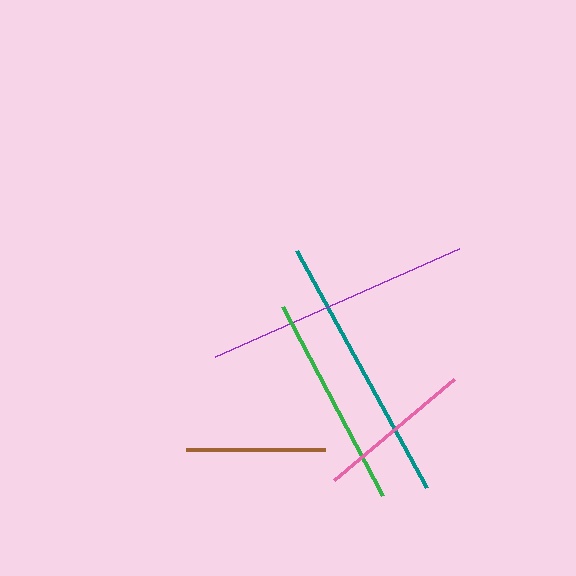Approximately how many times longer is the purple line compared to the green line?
The purple line is approximately 1.3 times the length of the green line.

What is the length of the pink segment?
The pink segment is approximately 157 pixels long.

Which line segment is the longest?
The teal line is the longest at approximately 270 pixels.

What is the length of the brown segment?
The brown segment is approximately 139 pixels long.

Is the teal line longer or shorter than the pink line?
The teal line is longer than the pink line.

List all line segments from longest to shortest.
From longest to shortest: teal, purple, green, pink, brown.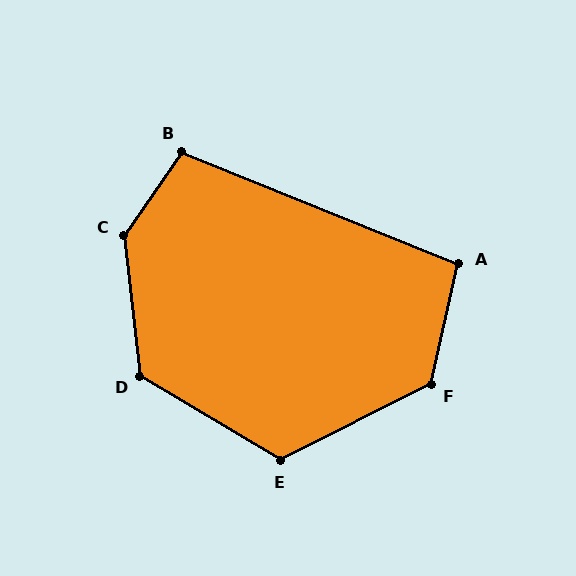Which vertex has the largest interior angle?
C, at approximately 138 degrees.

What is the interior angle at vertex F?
Approximately 130 degrees (obtuse).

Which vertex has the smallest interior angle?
A, at approximately 99 degrees.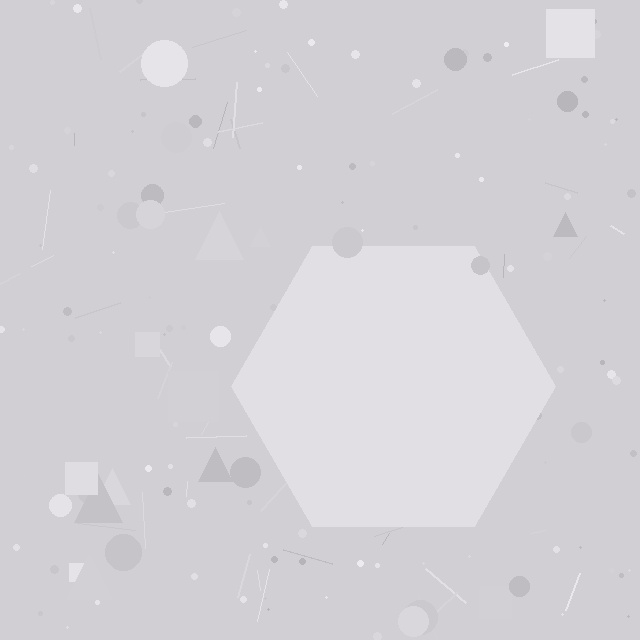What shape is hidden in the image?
A hexagon is hidden in the image.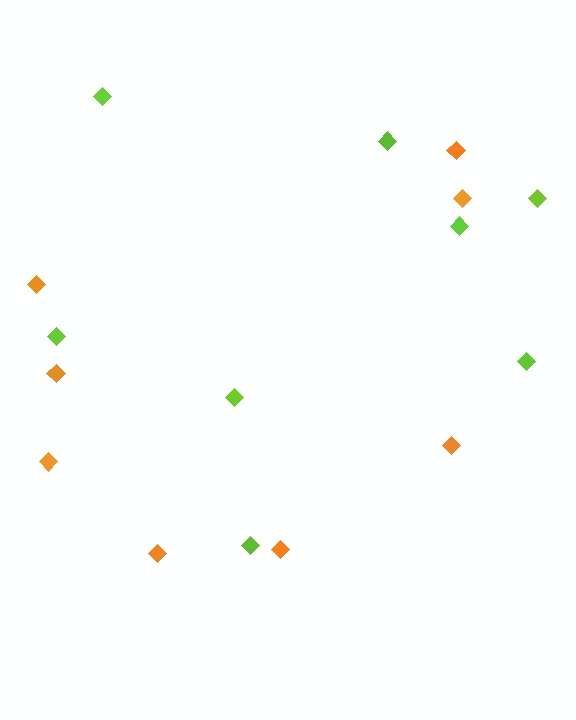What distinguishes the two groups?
There are 2 groups: one group of orange diamonds (8) and one group of lime diamonds (8).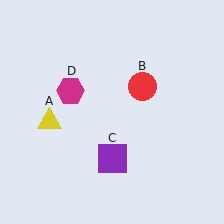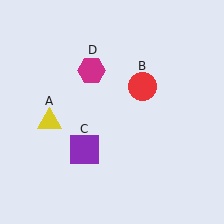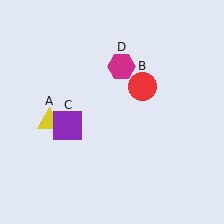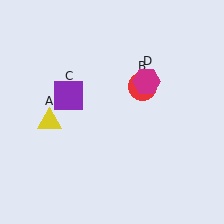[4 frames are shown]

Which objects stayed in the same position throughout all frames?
Yellow triangle (object A) and red circle (object B) remained stationary.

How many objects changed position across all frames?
2 objects changed position: purple square (object C), magenta hexagon (object D).